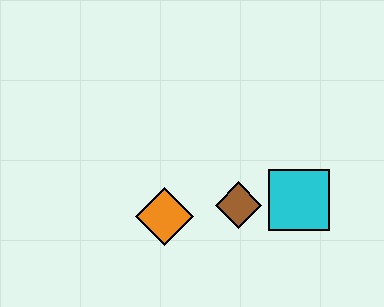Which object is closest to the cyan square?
The brown diamond is closest to the cyan square.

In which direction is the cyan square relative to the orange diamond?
The cyan square is to the right of the orange diamond.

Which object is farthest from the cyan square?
The orange diamond is farthest from the cyan square.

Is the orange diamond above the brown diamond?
No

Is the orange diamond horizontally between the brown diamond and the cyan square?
No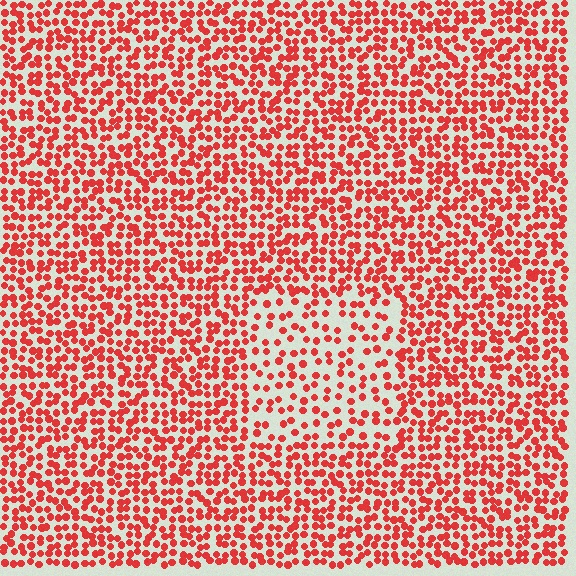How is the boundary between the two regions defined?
The boundary is defined by a change in element density (approximately 1.8x ratio). All elements are the same color, size, and shape.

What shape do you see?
I see a rectangle.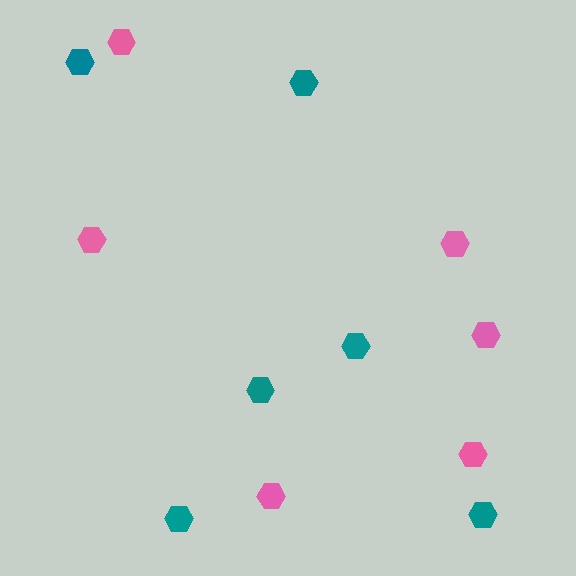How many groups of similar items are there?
There are 2 groups: one group of teal hexagons (6) and one group of pink hexagons (6).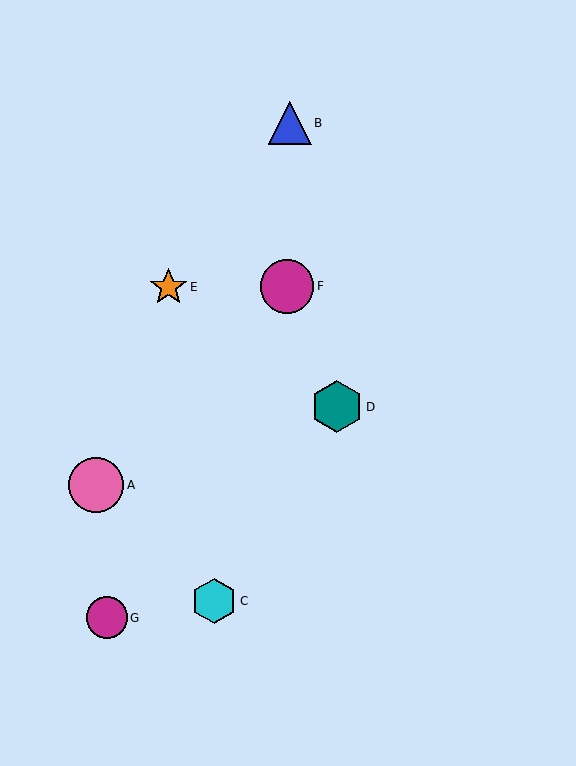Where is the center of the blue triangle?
The center of the blue triangle is at (290, 123).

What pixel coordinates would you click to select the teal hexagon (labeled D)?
Click at (337, 407) to select the teal hexagon D.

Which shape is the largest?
The pink circle (labeled A) is the largest.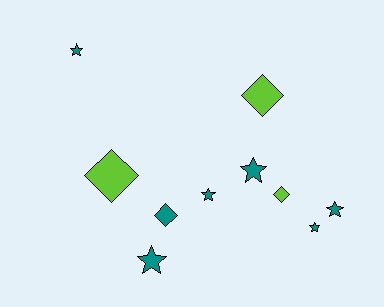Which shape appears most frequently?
Star, with 6 objects.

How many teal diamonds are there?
There is 1 teal diamond.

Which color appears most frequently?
Teal, with 7 objects.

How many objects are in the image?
There are 10 objects.